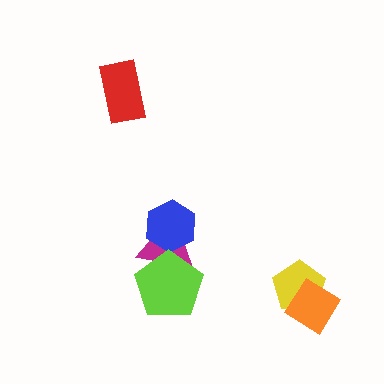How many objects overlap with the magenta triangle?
2 objects overlap with the magenta triangle.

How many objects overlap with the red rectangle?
0 objects overlap with the red rectangle.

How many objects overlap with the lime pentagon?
1 object overlaps with the lime pentagon.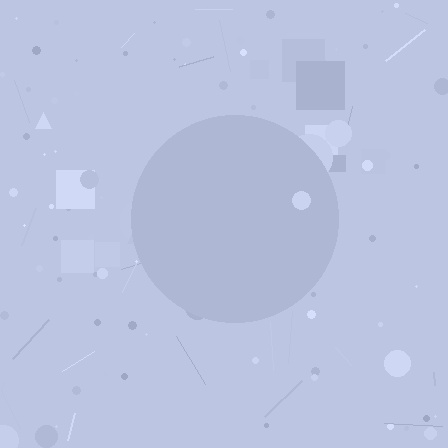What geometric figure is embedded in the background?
A circle is embedded in the background.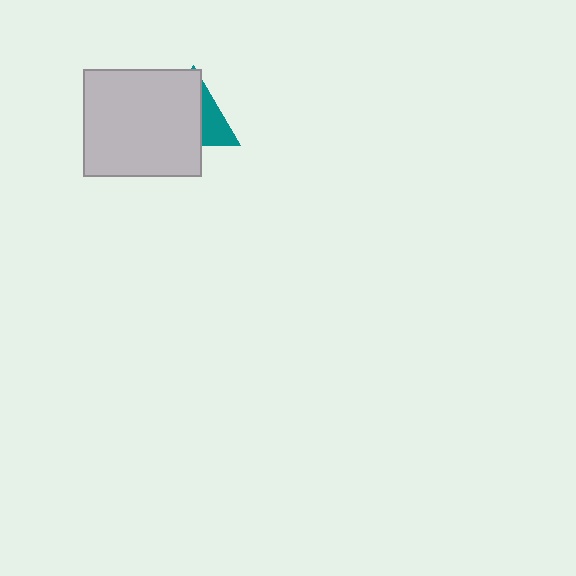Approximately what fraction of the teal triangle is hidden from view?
Roughly 65% of the teal triangle is hidden behind the light gray rectangle.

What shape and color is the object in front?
The object in front is a light gray rectangle.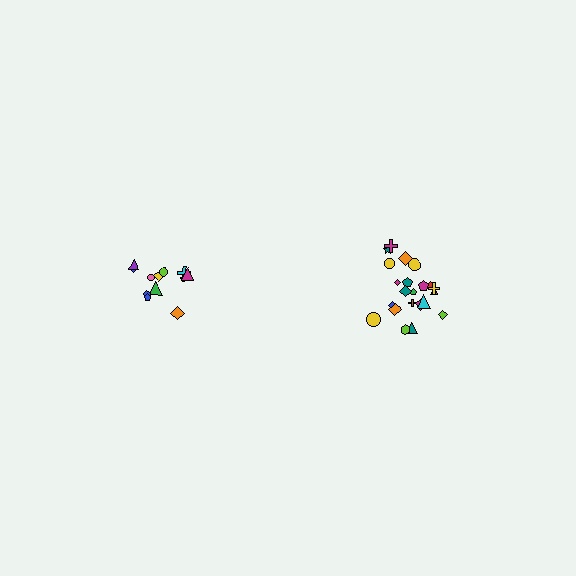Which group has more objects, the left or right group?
The right group.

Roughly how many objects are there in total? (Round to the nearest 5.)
Roughly 35 objects in total.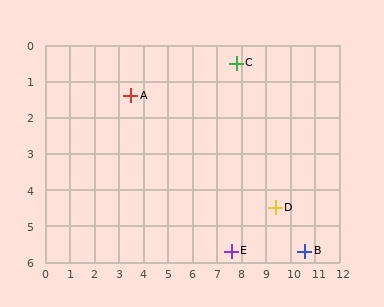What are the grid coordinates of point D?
Point D is at approximately (9.4, 4.5).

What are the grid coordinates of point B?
Point B is at approximately (10.6, 5.7).